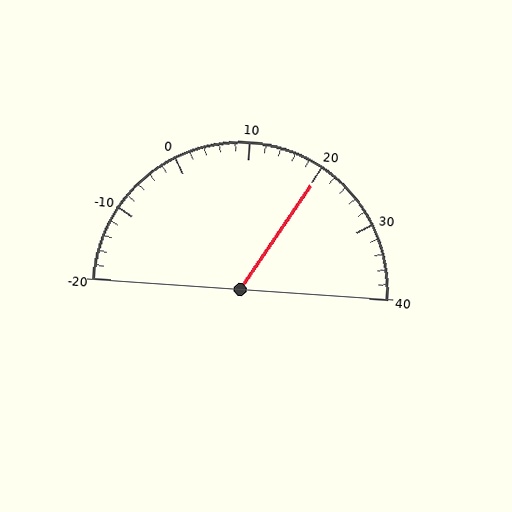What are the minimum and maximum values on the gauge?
The gauge ranges from -20 to 40.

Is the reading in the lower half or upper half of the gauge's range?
The reading is in the upper half of the range (-20 to 40).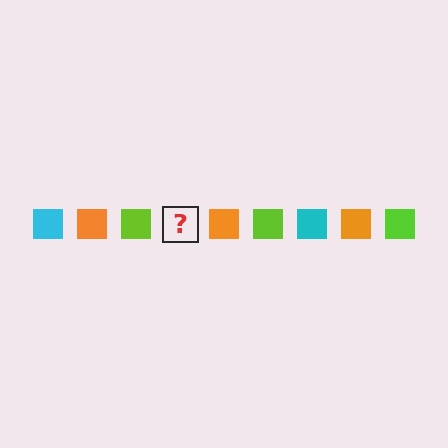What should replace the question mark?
The question mark should be replaced with a cyan square.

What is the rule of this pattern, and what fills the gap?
The rule is that the pattern cycles through cyan, orange, lime squares. The gap should be filled with a cyan square.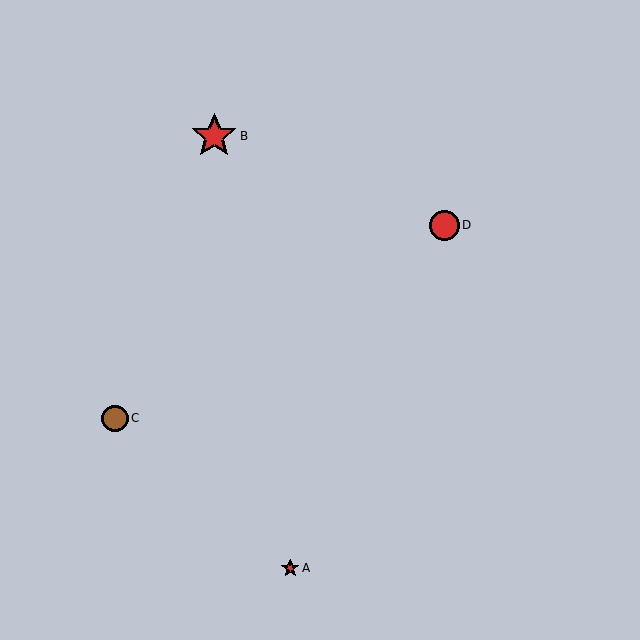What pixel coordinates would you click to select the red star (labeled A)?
Click at (290, 568) to select the red star A.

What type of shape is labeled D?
Shape D is a red circle.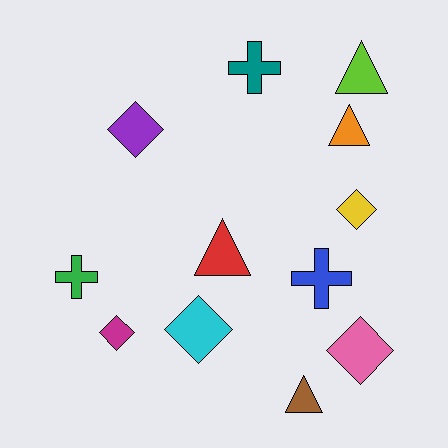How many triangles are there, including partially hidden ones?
There are 4 triangles.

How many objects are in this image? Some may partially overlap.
There are 12 objects.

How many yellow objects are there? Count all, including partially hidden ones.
There is 1 yellow object.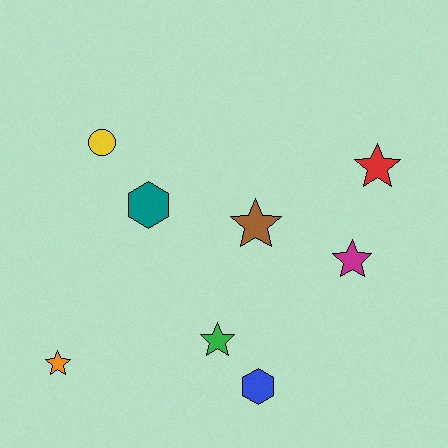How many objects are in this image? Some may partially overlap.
There are 8 objects.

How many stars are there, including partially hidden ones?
There are 5 stars.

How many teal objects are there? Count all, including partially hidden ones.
There is 1 teal object.